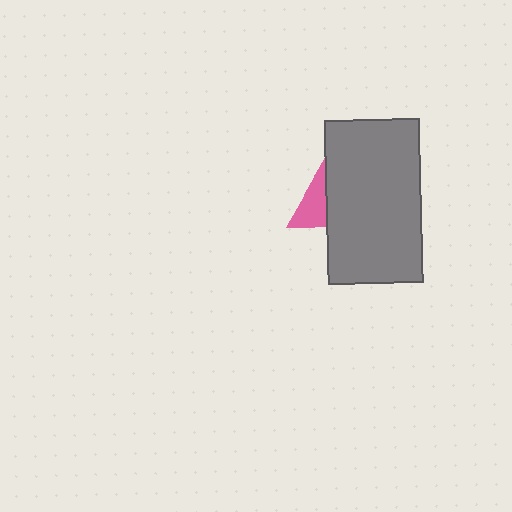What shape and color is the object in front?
The object in front is a gray rectangle.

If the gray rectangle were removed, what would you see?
You would see the complete pink triangle.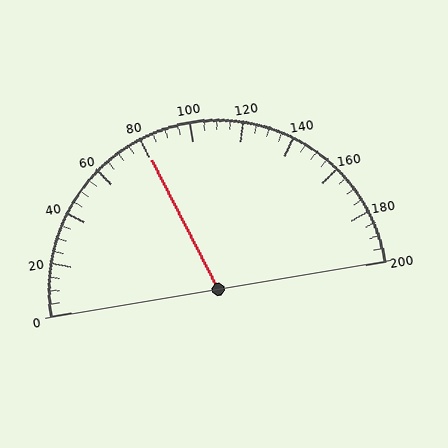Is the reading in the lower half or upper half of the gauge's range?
The reading is in the lower half of the range (0 to 200).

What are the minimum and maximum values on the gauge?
The gauge ranges from 0 to 200.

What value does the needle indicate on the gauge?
The needle indicates approximately 80.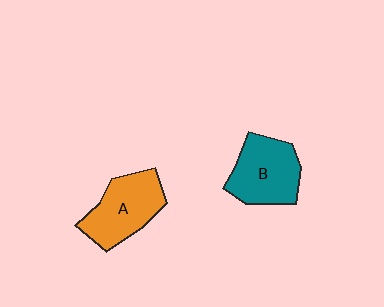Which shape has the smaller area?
Shape A (orange).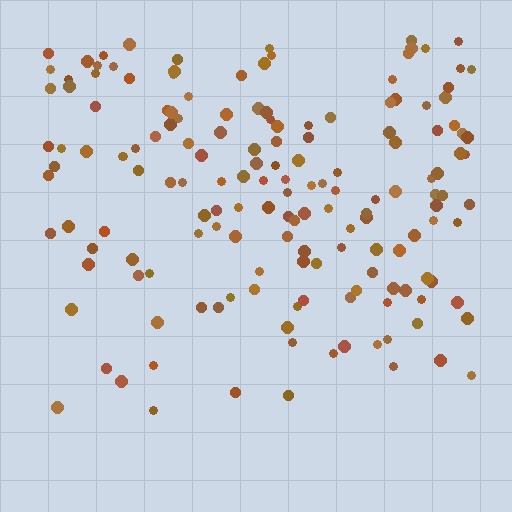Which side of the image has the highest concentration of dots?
The top.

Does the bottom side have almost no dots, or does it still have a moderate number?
Still a moderate number, just noticeably fewer than the top.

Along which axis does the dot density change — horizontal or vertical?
Vertical.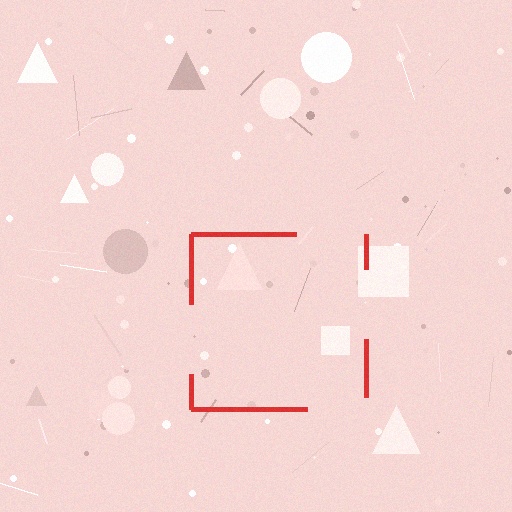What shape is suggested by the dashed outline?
The dashed outline suggests a square.